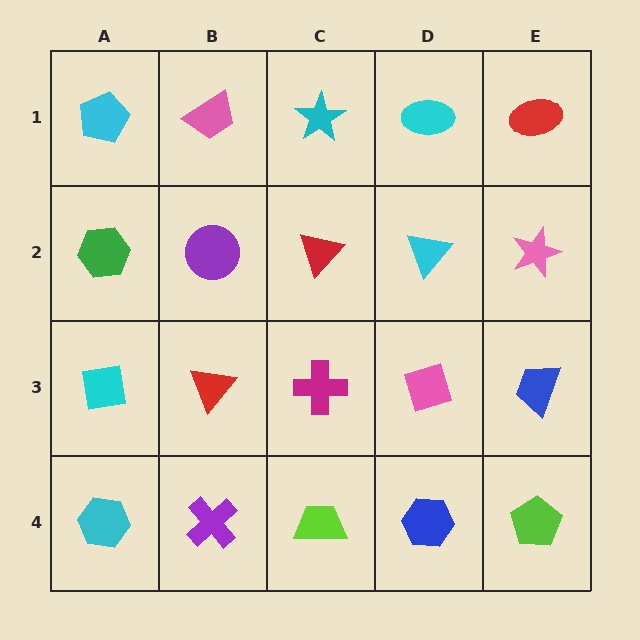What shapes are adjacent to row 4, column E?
A blue trapezoid (row 3, column E), a blue hexagon (row 4, column D).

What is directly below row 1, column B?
A purple circle.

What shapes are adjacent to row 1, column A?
A green hexagon (row 2, column A), a pink trapezoid (row 1, column B).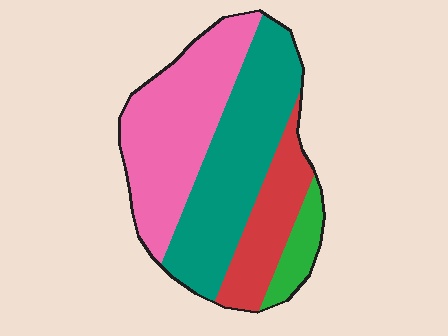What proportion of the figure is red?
Red takes up about one sixth (1/6) of the figure.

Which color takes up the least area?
Green, at roughly 10%.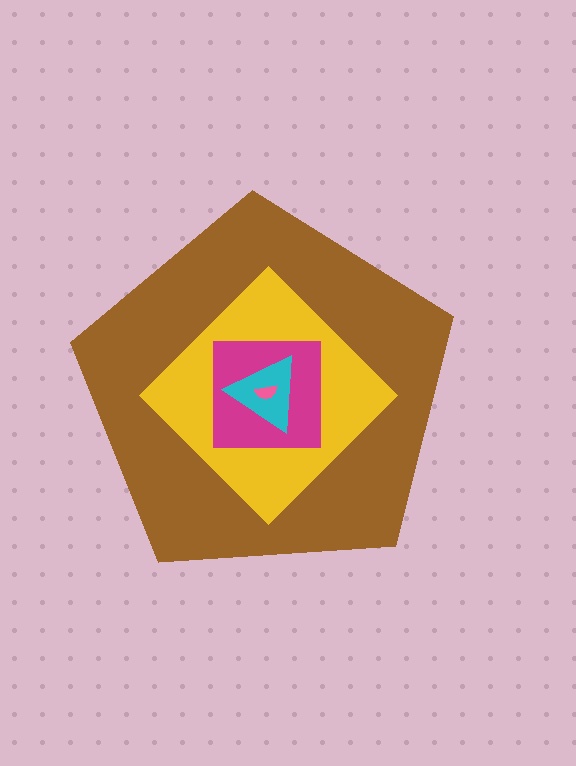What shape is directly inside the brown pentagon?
The yellow diamond.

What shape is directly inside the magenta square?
The cyan triangle.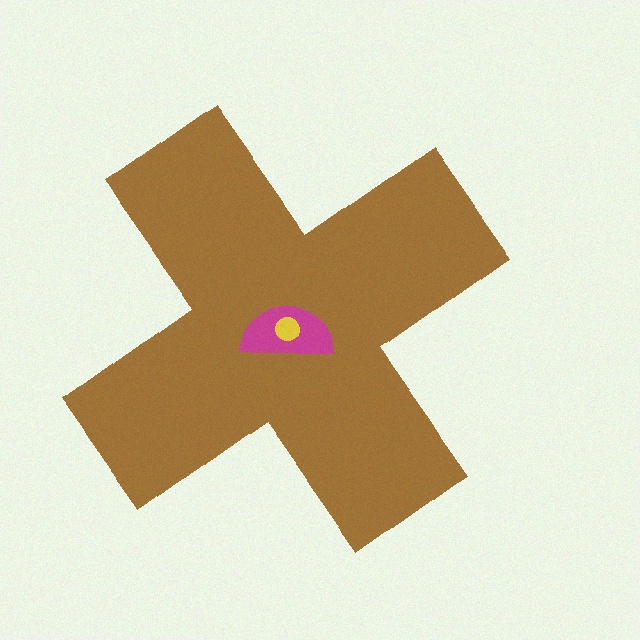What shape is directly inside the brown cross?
The magenta semicircle.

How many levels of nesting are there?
3.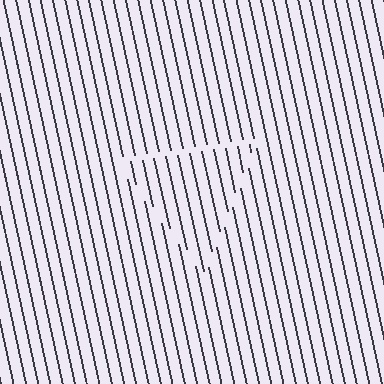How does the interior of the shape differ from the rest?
The interior of the shape contains the same grating, shifted by half a period — the contour is defined by the phase discontinuity where line-ends from the inner and outer gratings abut.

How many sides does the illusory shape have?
3 sides — the line-ends trace a triangle.